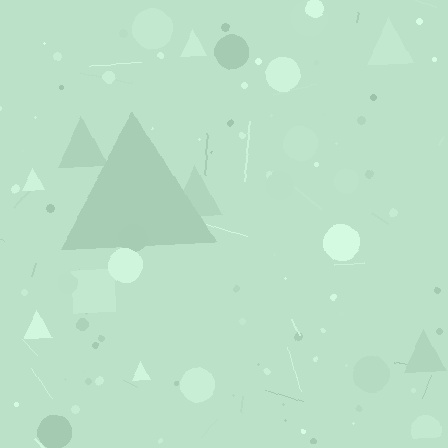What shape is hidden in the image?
A triangle is hidden in the image.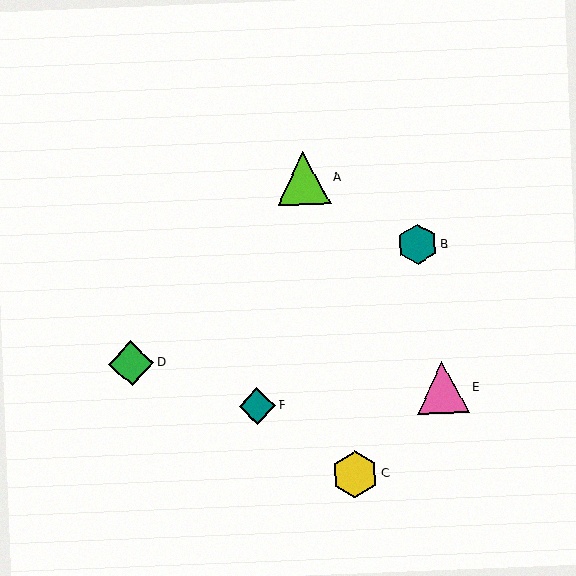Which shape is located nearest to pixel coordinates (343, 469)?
The yellow hexagon (labeled C) at (355, 475) is nearest to that location.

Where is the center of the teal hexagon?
The center of the teal hexagon is at (417, 245).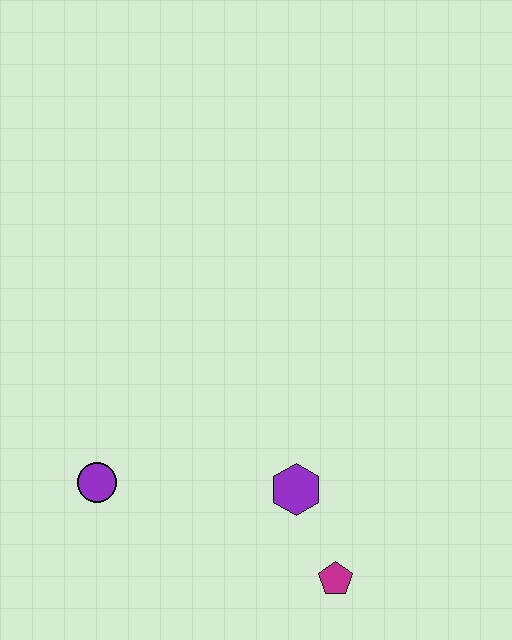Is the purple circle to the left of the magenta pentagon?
Yes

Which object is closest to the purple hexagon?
The magenta pentagon is closest to the purple hexagon.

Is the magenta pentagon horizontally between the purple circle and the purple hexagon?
No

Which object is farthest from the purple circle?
The magenta pentagon is farthest from the purple circle.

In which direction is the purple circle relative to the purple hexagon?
The purple circle is to the left of the purple hexagon.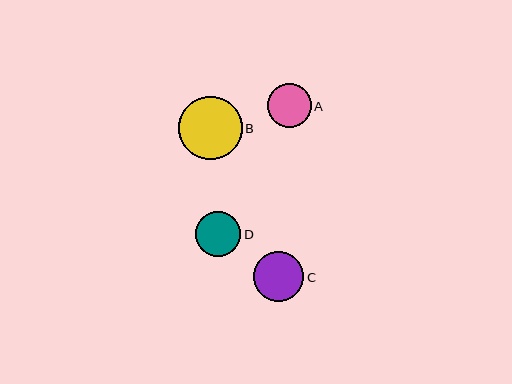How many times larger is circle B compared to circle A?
Circle B is approximately 1.4 times the size of circle A.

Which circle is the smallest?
Circle A is the smallest with a size of approximately 44 pixels.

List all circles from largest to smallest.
From largest to smallest: B, C, D, A.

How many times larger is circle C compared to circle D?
Circle C is approximately 1.1 times the size of circle D.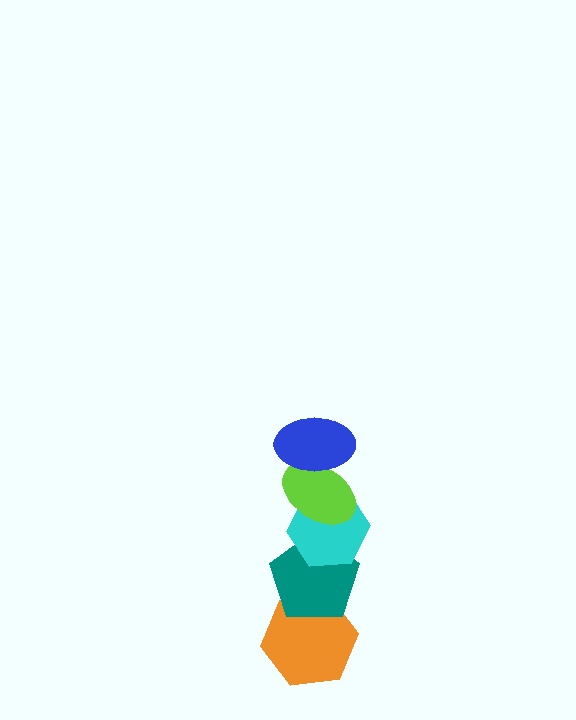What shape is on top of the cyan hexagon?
The lime ellipse is on top of the cyan hexagon.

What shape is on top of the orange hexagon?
The teal pentagon is on top of the orange hexagon.